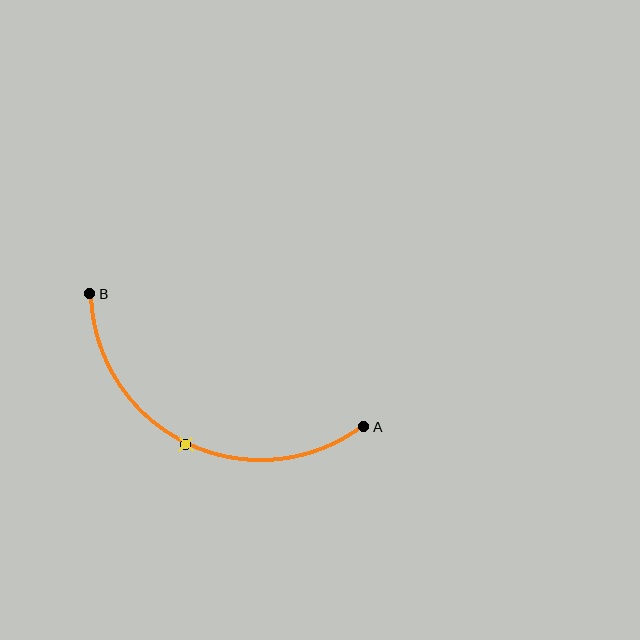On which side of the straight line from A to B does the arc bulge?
The arc bulges below the straight line connecting A and B.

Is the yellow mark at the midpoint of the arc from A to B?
Yes. The yellow mark lies on the arc at equal arc-length from both A and B — it is the arc midpoint.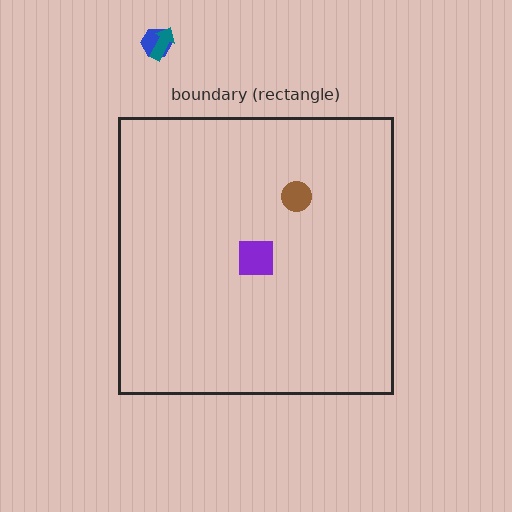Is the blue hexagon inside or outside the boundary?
Outside.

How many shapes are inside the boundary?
2 inside, 2 outside.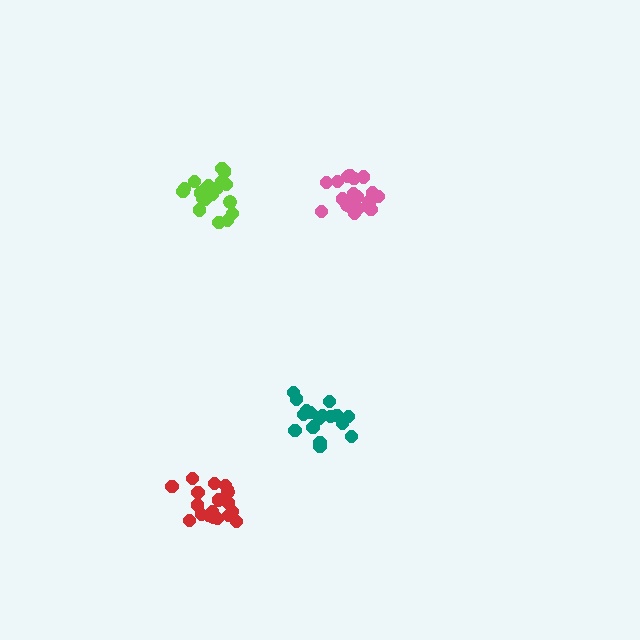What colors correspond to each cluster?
The clusters are colored: teal, pink, lime, red.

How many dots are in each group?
Group 1: 18 dots, Group 2: 20 dots, Group 3: 20 dots, Group 4: 19 dots (77 total).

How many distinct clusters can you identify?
There are 4 distinct clusters.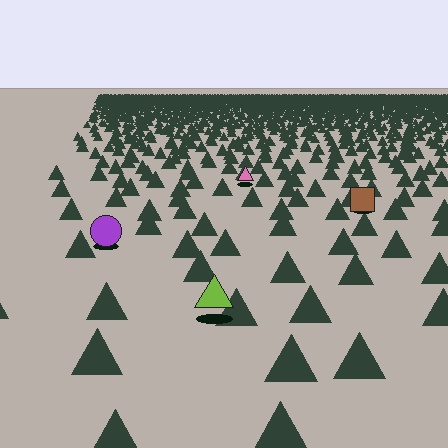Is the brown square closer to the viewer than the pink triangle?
Yes. The brown square is closer — you can tell from the texture gradient: the ground texture is coarser near it.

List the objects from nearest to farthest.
From nearest to farthest: the lime triangle, the purple circle, the brown square, the pink triangle.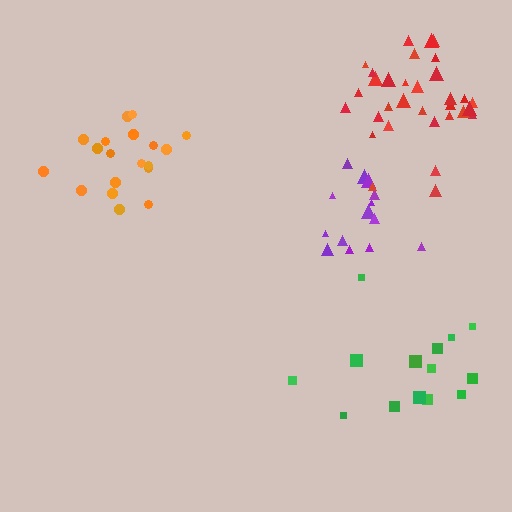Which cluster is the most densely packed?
Orange.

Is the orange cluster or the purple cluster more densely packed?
Orange.